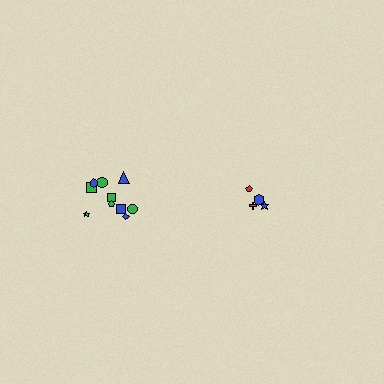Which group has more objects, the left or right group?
The left group.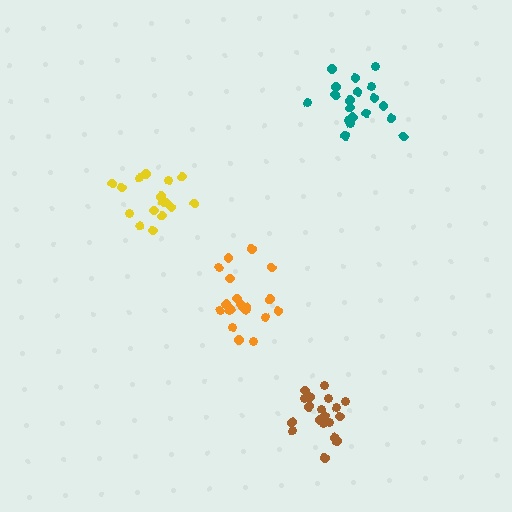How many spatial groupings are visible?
There are 4 spatial groupings.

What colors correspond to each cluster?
The clusters are colored: brown, yellow, orange, teal.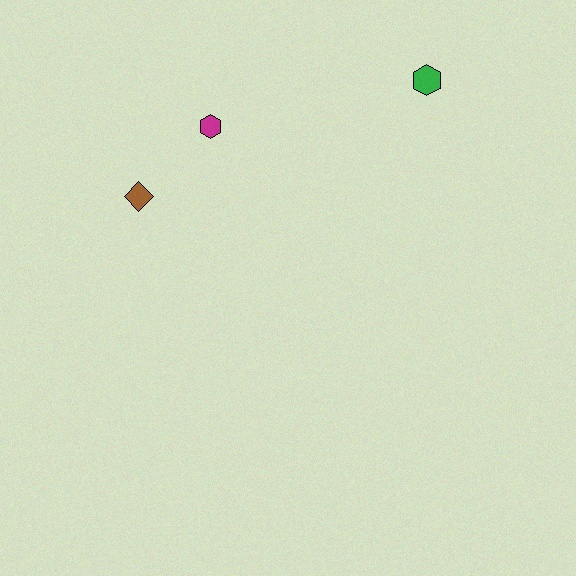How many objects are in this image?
There are 3 objects.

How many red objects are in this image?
There are no red objects.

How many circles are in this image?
There are no circles.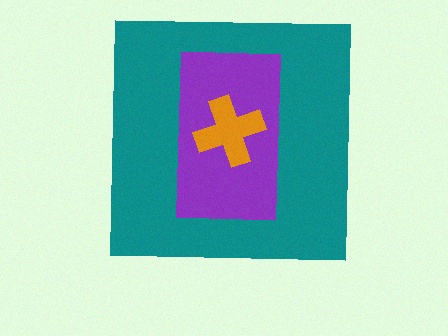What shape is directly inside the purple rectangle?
The orange cross.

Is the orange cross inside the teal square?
Yes.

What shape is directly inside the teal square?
The purple rectangle.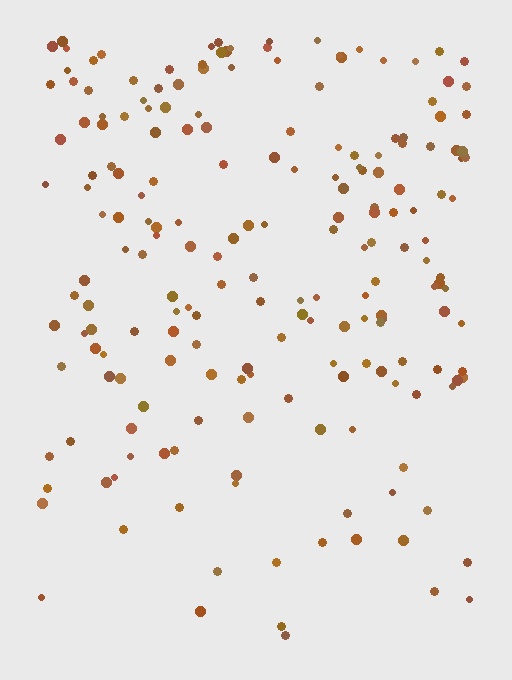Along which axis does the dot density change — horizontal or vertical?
Vertical.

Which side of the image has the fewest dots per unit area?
The bottom.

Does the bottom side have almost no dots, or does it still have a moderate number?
Still a moderate number, just noticeably fewer than the top.